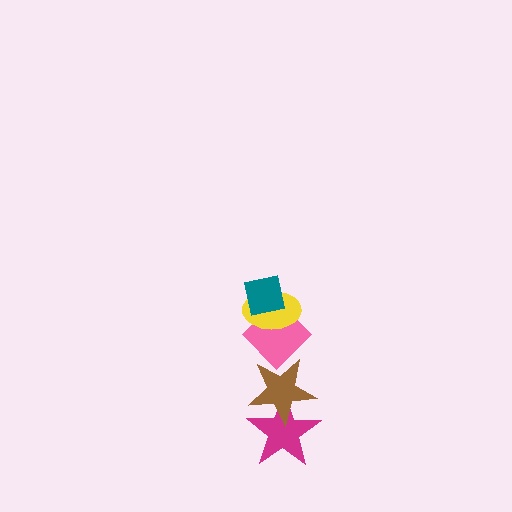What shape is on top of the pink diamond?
The yellow ellipse is on top of the pink diamond.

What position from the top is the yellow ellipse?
The yellow ellipse is 2nd from the top.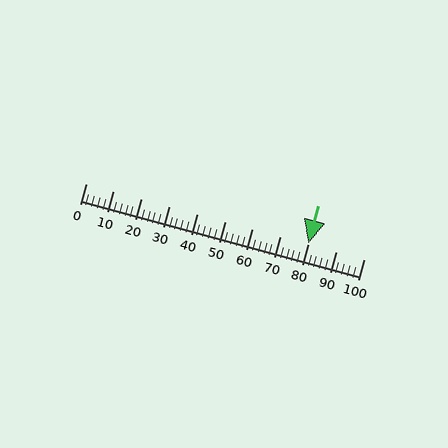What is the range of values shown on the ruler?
The ruler shows values from 0 to 100.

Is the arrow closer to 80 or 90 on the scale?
The arrow is closer to 80.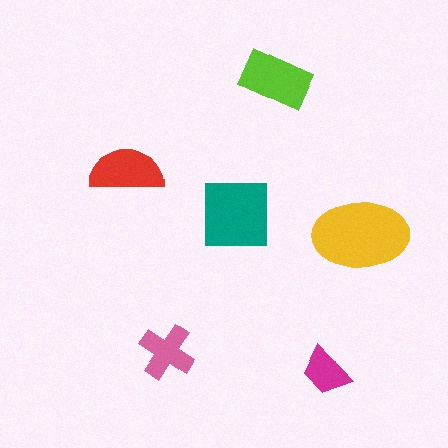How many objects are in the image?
There are 6 objects in the image.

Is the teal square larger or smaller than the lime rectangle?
Larger.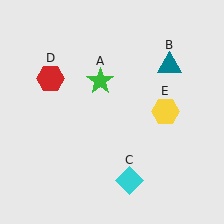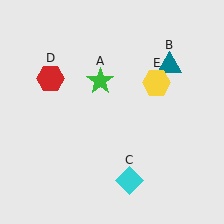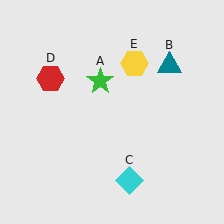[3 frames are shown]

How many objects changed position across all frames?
1 object changed position: yellow hexagon (object E).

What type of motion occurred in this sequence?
The yellow hexagon (object E) rotated counterclockwise around the center of the scene.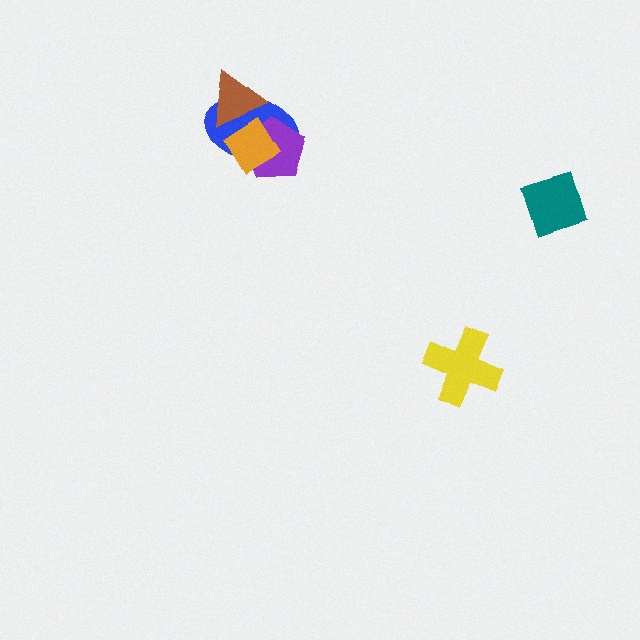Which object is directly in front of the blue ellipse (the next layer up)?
The purple pentagon is directly in front of the blue ellipse.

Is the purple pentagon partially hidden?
Yes, it is partially covered by another shape.